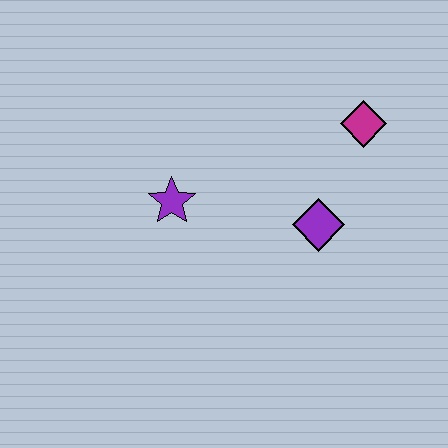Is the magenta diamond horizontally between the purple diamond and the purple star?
No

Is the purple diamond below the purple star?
Yes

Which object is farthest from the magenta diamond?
The purple star is farthest from the magenta diamond.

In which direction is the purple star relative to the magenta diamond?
The purple star is to the left of the magenta diamond.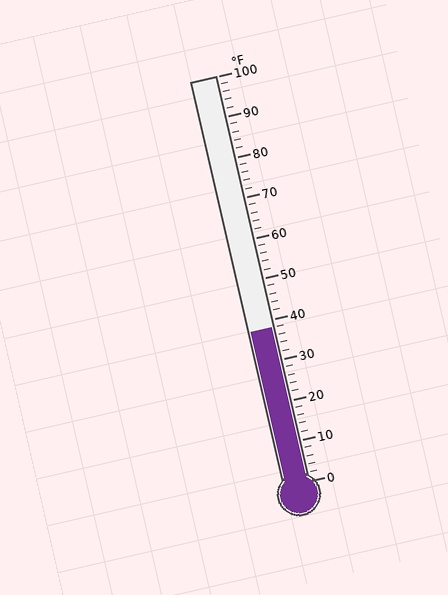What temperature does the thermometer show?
The thermometer shows approximately 38°F.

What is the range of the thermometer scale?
The thermometer scale ranges from 0°F to 100°F.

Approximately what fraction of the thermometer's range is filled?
The thermometer is filled to approximately 40% of its range.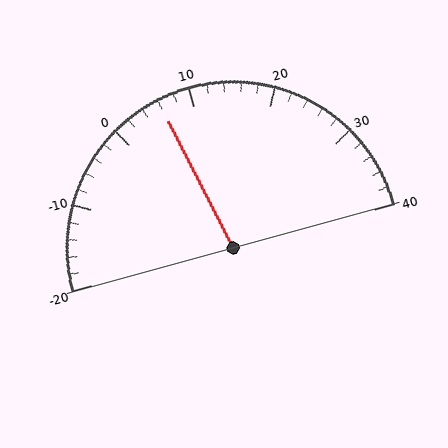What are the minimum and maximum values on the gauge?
The gauge ranges from -20 to 40.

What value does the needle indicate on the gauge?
The needle indicates approximately 6.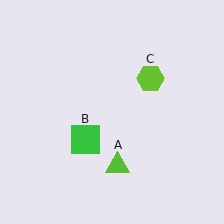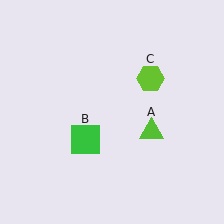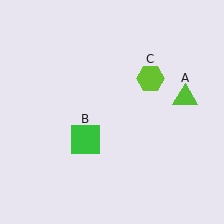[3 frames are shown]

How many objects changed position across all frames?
1 object changed position: lime triangle (object A).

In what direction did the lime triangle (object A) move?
The lime triangle (object A) moved up and to the right.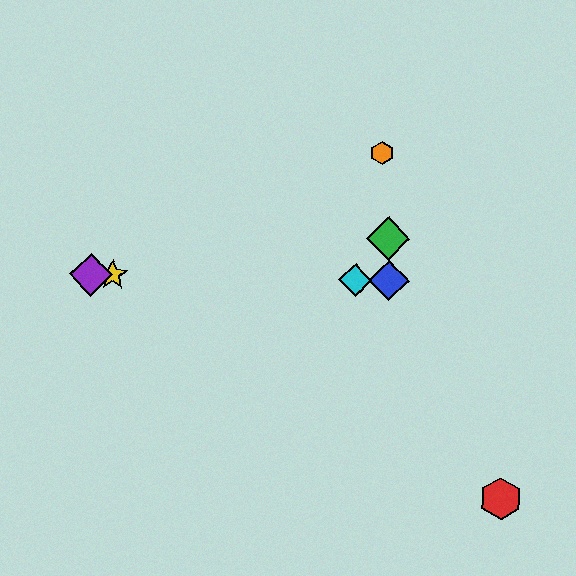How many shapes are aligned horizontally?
4 shapes (the blue diamond, the yellow star, the purple diamond, the cyan diamond) are aligned horizontally.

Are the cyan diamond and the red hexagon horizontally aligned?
No, the cyan diamond is at y≈280 and the red hexagon is at y≈499.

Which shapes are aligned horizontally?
The blue diamond, the yellow star, the purple diamond, the cyan diamond are aligned horizontally.